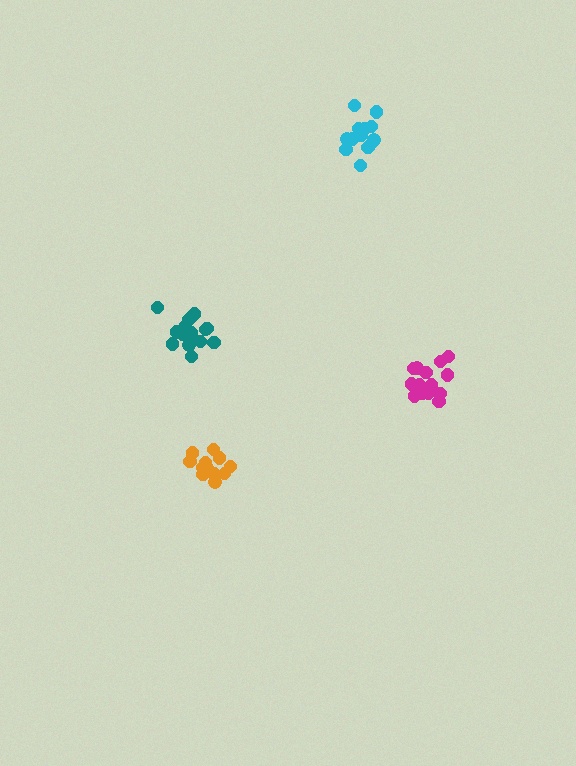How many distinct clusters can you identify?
There are 4 distinct clusters.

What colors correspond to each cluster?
The clusters are colored: cyan, teal, orange, magenta.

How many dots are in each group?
Group 1: 13 dots, Group 2: 16 dots, Group 3: 12 dots, Group 4: 14 dots (55 total).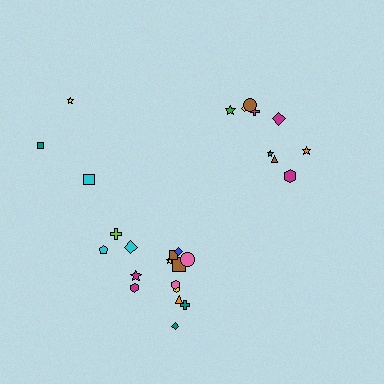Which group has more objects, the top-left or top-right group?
The top-right group.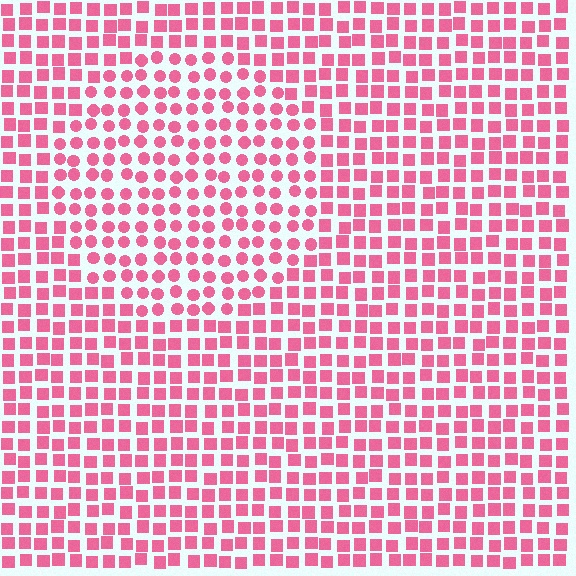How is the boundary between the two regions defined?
The boundary is defined by a change in element shape: circles inside vs. squares outside. All elements share the same color and spacing.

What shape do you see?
I see a circle.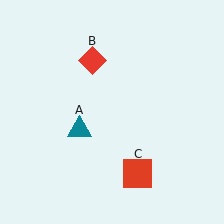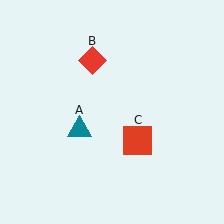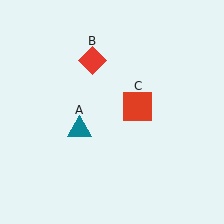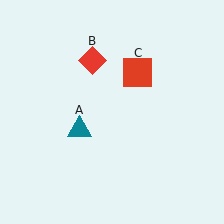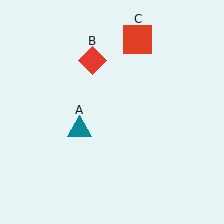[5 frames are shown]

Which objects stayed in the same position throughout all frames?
Teal triangle (object A) and red diamond (object B) remained stationary.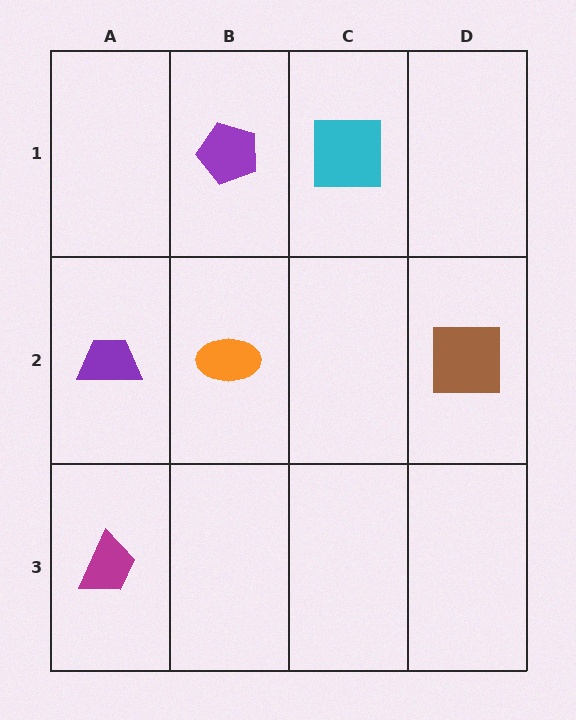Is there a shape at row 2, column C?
No, that cell is empty.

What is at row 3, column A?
A magenta trapezoid.